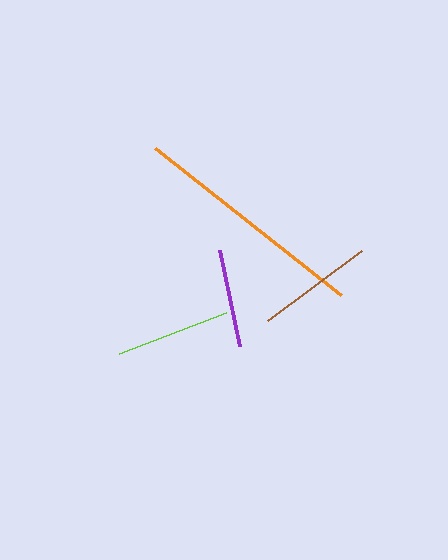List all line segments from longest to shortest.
From longest to shortest: orange, brown, lime, purple.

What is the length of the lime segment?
The lime segment is approximately 114 pixels long.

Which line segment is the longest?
The orange line is the longest at approximately 238 pixels.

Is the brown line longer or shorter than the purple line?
The brown line is longer than the purple line.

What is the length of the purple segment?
The purple segment is approximately 98 pixels long.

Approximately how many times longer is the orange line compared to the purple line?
The orange line is approximately 2.4 times the length of the purple line.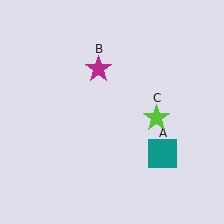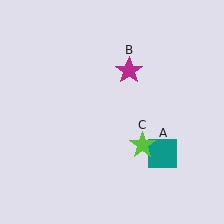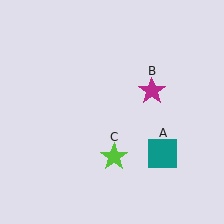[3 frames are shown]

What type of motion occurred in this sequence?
The magenta star (object B), lime star (object C) rotated clockwise around the center of the scene.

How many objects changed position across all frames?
2 objects changed position: magenta star (object B), lime star (object C).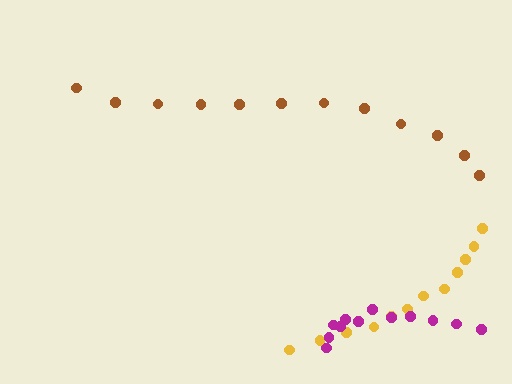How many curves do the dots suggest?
There are 3 distinct paths.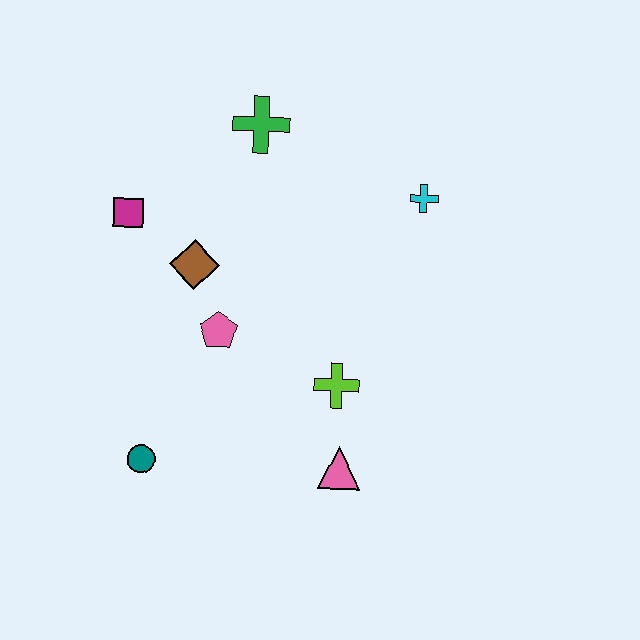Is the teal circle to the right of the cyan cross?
No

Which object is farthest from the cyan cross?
The teal circle is farthest from the cyan cross.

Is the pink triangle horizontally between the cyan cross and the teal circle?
Yes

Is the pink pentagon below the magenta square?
Yes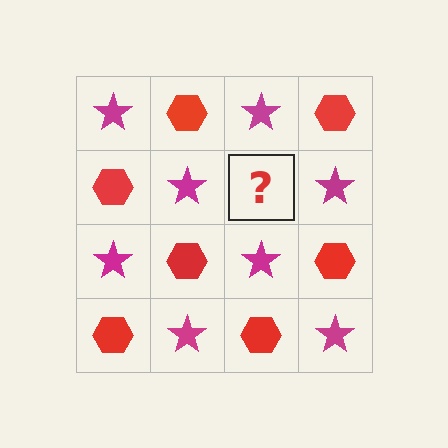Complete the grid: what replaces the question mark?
The question mark should be replaced with a red hexagon.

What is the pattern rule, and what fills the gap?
The rule is that it alternates magenta star and red hexagon in a checkerboard pattern. The gap should be filled with a red hexagon.